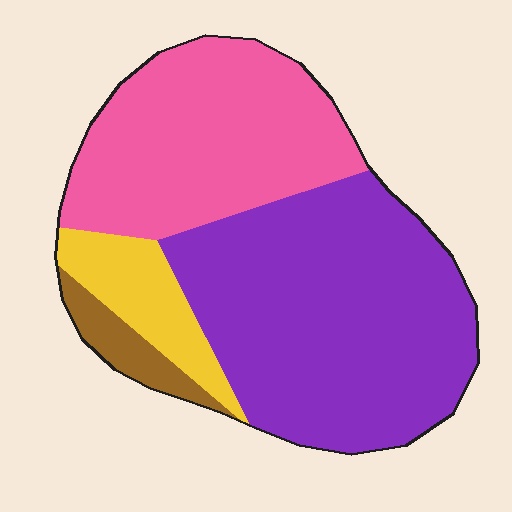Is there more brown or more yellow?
Yellow.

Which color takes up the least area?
Brown, at roughly 5%.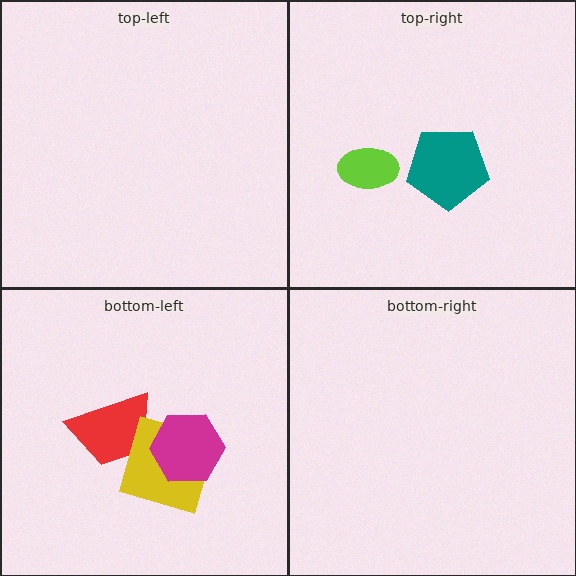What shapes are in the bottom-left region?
The red trapezoid, the yellow square, the magenta hexagon.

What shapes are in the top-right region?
The teal pentagon, the lime ellipse.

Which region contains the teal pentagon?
The top-right region.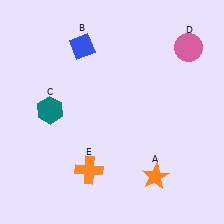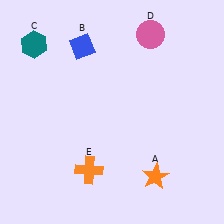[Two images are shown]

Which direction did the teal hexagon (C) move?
The teal hexagon (C) moved up.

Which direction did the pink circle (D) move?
The pink circle (D) moved left.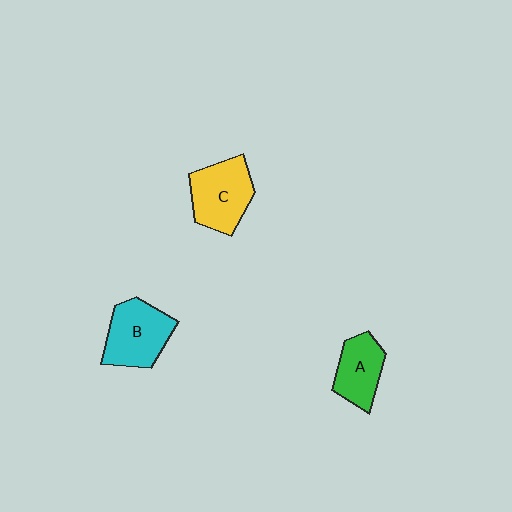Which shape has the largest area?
Shape C (yellow).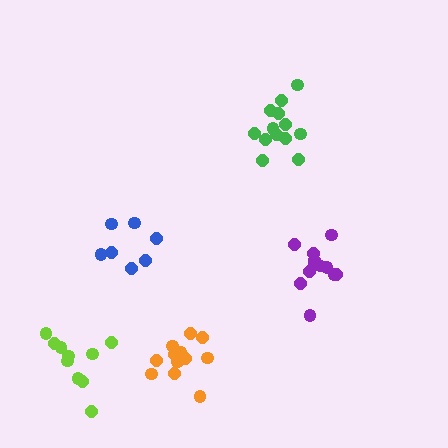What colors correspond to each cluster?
The clusters are colored: orange, green, purple, blue, lime.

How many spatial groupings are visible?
There are 5 spatial groupings.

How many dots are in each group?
Group 1: 12 dots, Group 2: 13 dots, Group 3: 12 dots, Group 4: 7 dots, Group 5: 10 dots (54 total).